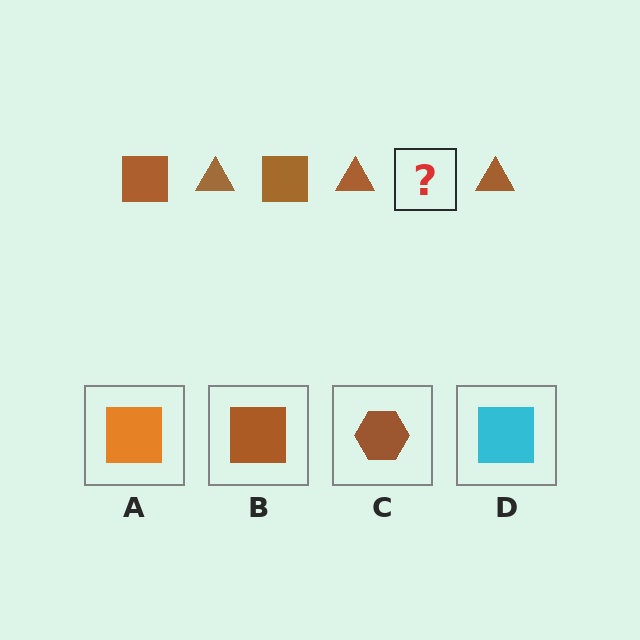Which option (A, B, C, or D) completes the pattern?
B.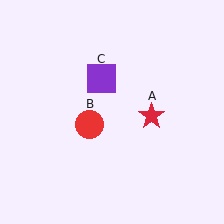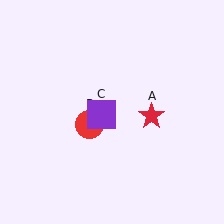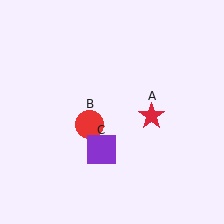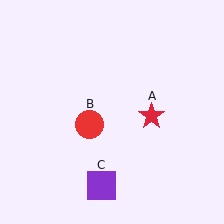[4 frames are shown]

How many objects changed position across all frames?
1 object changed position: purple square (object C).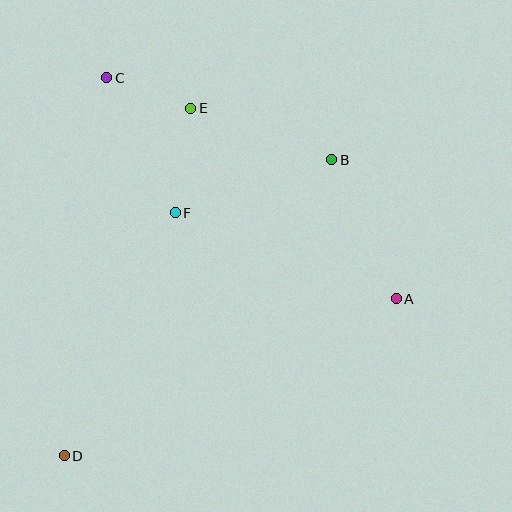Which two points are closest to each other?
Points C and E are closest to each other.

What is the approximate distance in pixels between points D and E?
The distance between D and E is approximately 369 pixels.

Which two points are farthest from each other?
Points B and D are farthest from each other.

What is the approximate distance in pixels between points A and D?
The distance between A and D is approximately 367 pixels.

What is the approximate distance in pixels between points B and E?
The distance between B and E is approximately 150 pixels.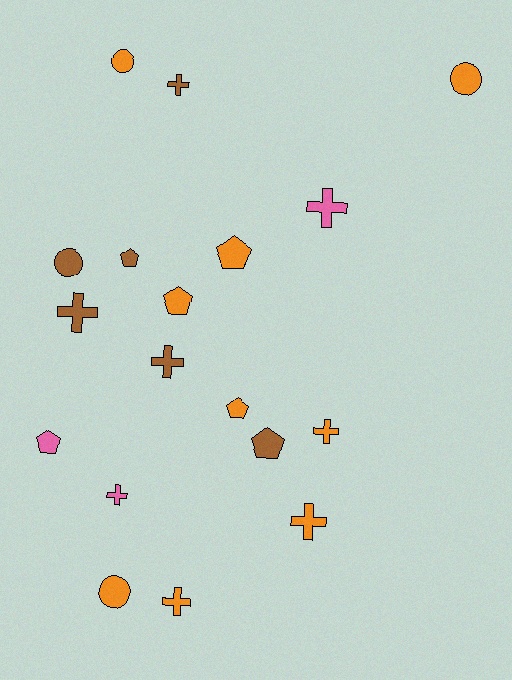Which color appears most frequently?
Orange, with 9 objects.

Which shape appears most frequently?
Cross, with 8 objects.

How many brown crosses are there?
There are 3 brown crosses.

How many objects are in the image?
There are 18 objects.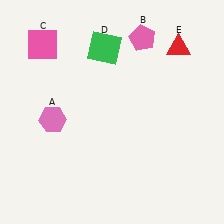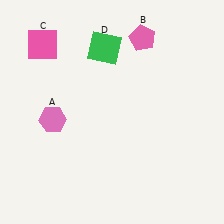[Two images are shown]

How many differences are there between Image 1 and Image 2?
There is 1 difference between the two images.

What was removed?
The red triangle (E) was removed in Image 2.